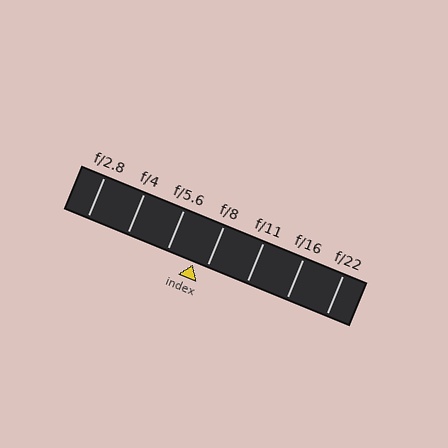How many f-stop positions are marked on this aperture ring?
There are 7 f-stop positions marked.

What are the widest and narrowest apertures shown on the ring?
The widest aperture shown is f/2.8 and the narrowest is f/22.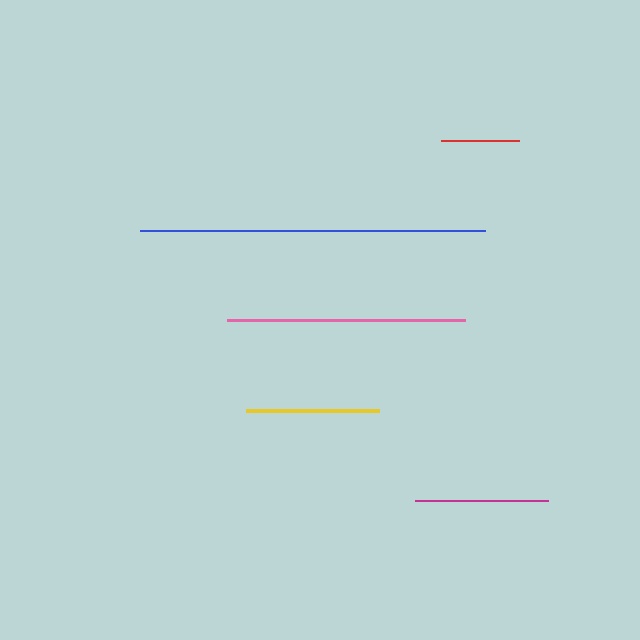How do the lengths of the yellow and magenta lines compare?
The yellow and magenta lines are approximately the same length.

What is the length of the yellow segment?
The yellow segment is approximately 133 pixels long.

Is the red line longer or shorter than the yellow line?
The yellow line is longer than the red line.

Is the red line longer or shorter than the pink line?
The pink line is longer than the red line.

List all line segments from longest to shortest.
From longest to shortest: blue, pink, yellow, magenta, red.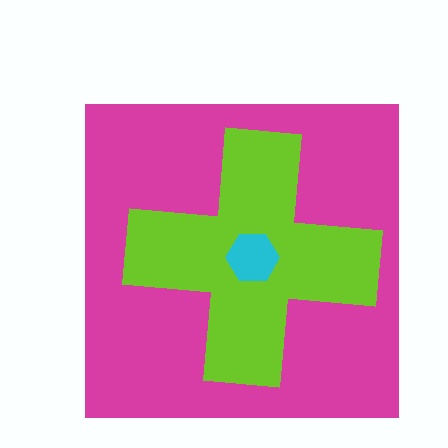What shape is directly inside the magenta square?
The lime cross.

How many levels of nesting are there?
3.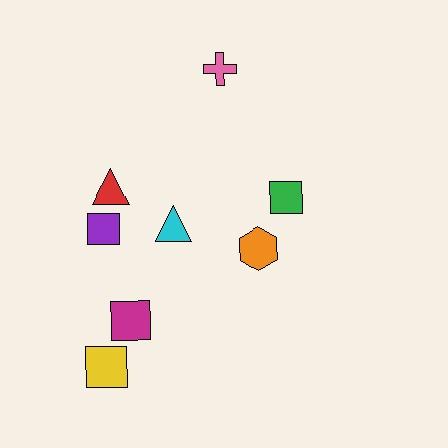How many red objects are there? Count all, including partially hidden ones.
There is 1 red object.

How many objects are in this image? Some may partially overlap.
There are 8 objects.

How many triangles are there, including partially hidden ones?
There are 2 triangles.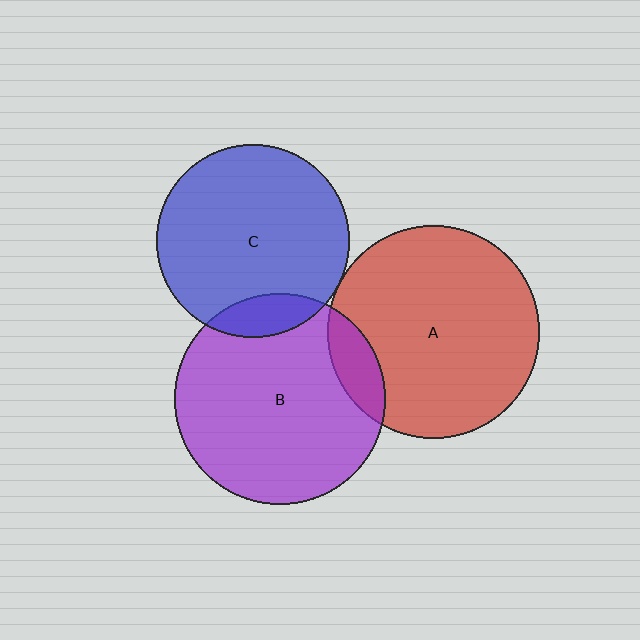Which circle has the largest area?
Circle A (red).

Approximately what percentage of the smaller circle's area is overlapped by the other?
Approximately 5%.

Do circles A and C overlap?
Yes.